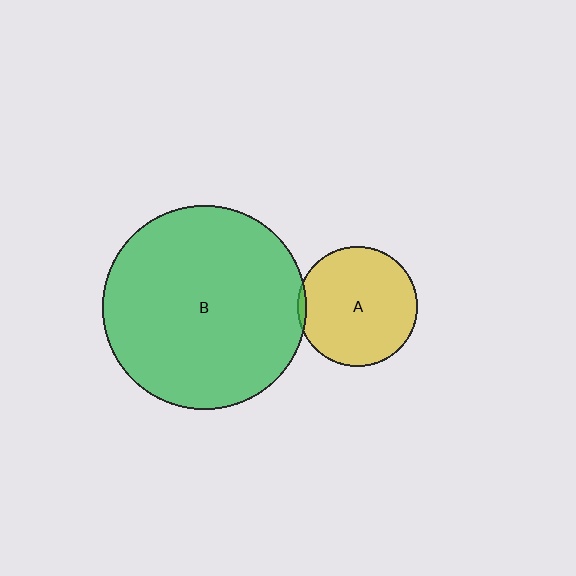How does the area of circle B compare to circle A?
Approximately 2.9 times.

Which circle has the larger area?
Circle B (green).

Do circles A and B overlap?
Yes.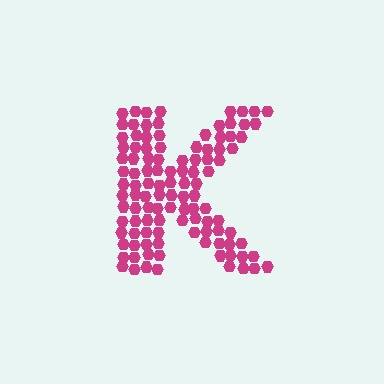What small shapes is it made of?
It is made of small hexagons.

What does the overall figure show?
The overall figure shows the letter K.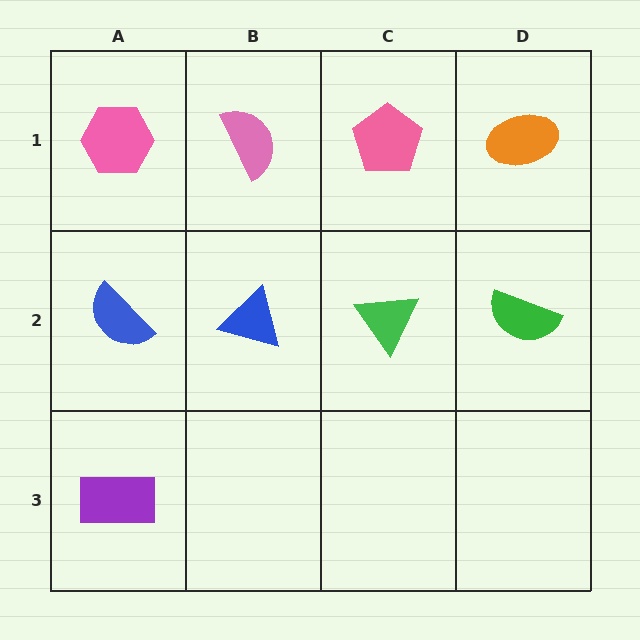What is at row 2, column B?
A blue triangle.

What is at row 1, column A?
A pink hexagon.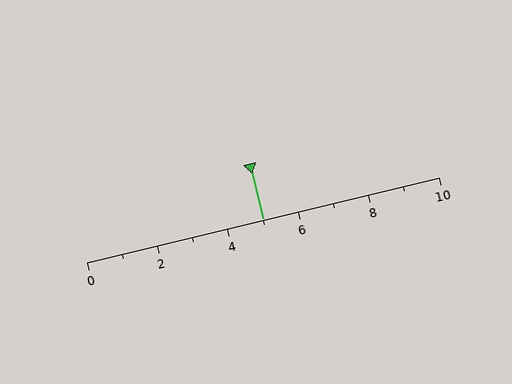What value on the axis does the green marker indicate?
The marker indicates approximately 5.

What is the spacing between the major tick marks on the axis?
The major ticks are spaced 2 apart.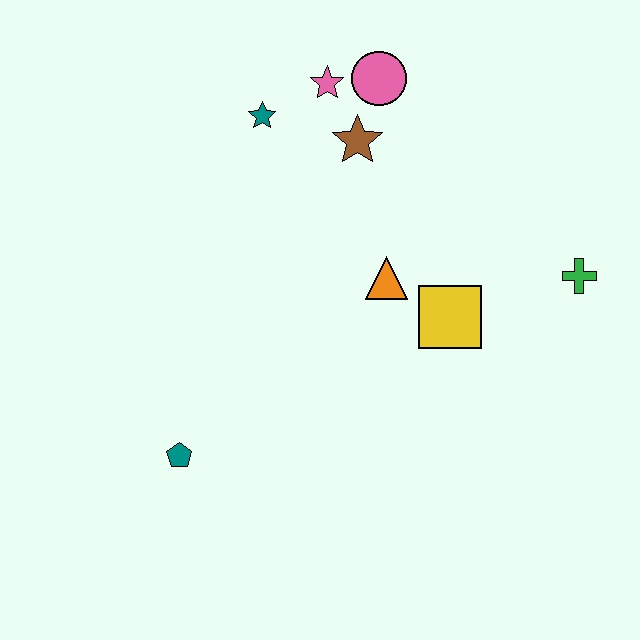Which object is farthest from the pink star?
The teal pentagon is farthest from the pink star.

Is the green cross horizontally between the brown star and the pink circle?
No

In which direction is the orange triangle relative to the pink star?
The orange triangle is below the pink star.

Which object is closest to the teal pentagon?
The orange triangle is closest to the teal pentagon.